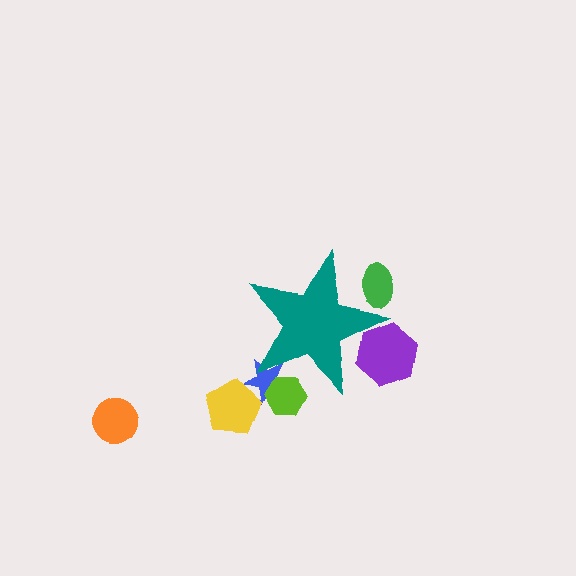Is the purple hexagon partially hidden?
Yes, the purple hexagon is partially hidden behind the teal star.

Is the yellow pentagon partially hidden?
No, the yellow pentagon is fully visible.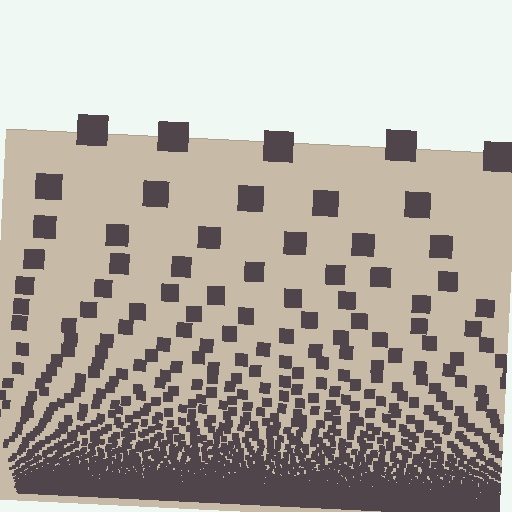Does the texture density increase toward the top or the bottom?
Density increases toward the bottom.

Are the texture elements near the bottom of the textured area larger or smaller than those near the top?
Smaller. The gradient is inverted — elements near the bottom are smaller and denser.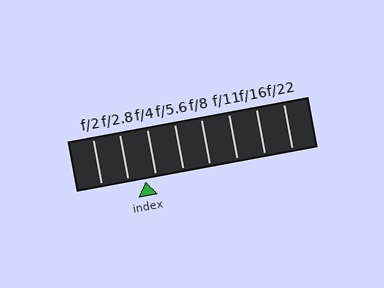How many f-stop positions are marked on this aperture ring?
There are 8 f-stop positions marked.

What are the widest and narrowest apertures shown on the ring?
The widest aperture shown is f/2 and the narrowest is f/22.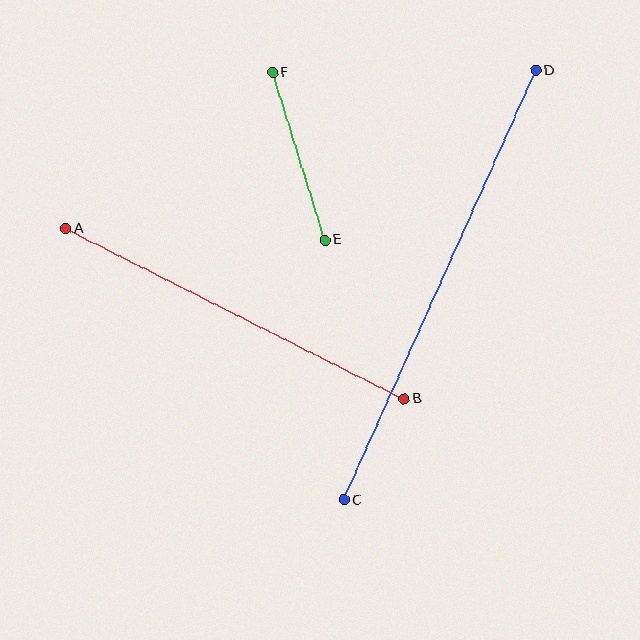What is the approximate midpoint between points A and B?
The midpoint is at approximately (235, 314) pixels.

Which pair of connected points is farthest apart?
Points C and D are farthest apart.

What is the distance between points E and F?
The distance is approximately 176 pixels.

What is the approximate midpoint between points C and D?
The midpoint is at approximately (440, 285) pixels.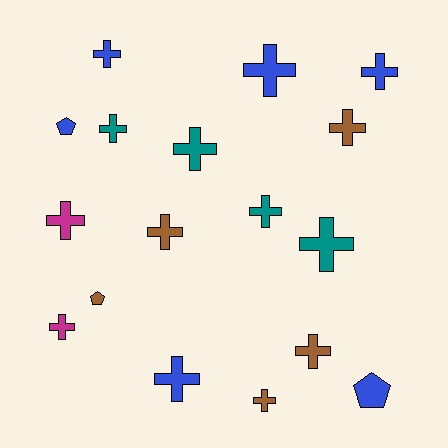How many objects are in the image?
There are 17 objects.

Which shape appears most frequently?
Cross, with 14 objects.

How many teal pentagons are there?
There are no teal pentagons.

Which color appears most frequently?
Blue, with 6 objects.